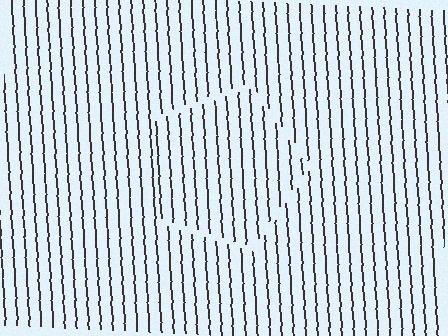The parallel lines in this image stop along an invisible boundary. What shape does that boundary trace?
An illusory pentagon. The interior of the shape contains the same grating, shifted by half a period — the contour is defined by the phase discontinuity where line-ends from the inner and outer gratings abut.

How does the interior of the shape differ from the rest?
The interior of the shape contains the same grating, shifted by half a period — the contour is defined by the phase discontinuity where line-ends from the inner and outer gratings abut.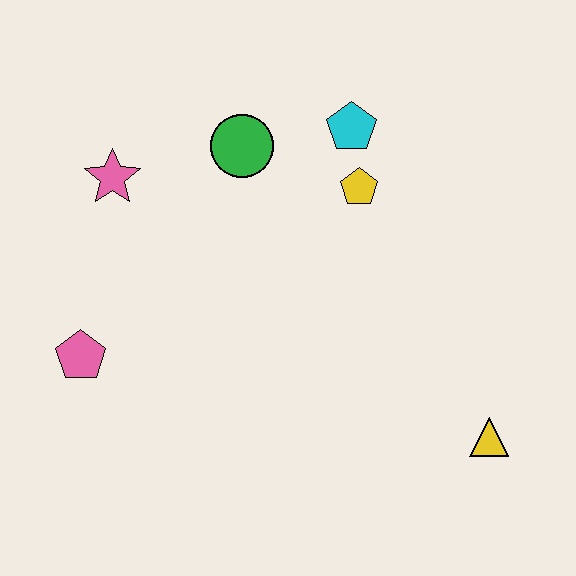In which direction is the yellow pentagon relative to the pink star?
The yellow pentagon is to the right of the pink star.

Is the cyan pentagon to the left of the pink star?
No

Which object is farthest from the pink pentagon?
The yellow triangle is farthest from the pink pentagon.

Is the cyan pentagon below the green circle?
No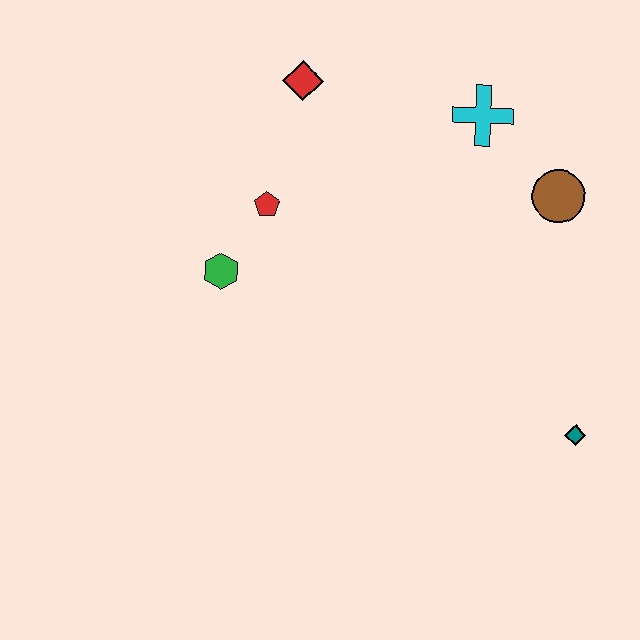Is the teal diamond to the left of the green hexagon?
No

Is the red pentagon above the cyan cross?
No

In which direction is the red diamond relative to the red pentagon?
The red diamond is above the red pentagon.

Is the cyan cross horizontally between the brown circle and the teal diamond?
No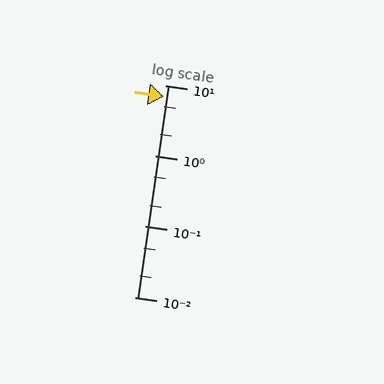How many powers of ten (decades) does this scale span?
The scale spans 3 decades, from 0.01 to 10.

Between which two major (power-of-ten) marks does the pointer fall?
The pointer is between 1 and 10.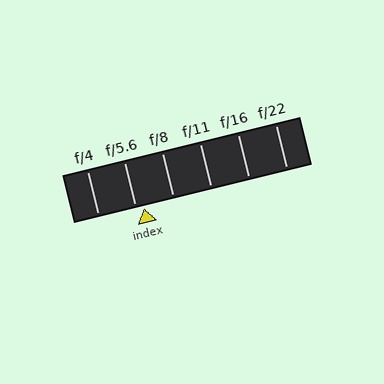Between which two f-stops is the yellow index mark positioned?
The index mark is between f/5.6 and f/8.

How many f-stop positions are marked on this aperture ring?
There are 6 f-stop positions marked.